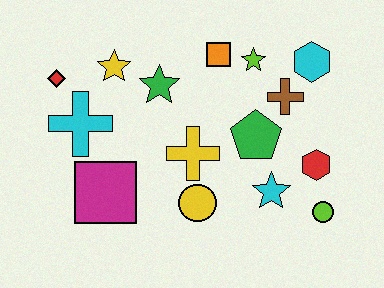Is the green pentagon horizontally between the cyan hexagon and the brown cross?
No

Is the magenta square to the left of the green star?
Yes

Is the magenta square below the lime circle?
No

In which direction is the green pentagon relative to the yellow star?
The green pentagon is to the right of the yellow star.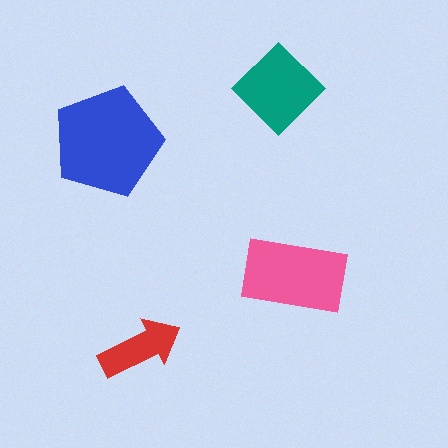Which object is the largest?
The blue pentagon.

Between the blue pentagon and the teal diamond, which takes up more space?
The blue pentagon.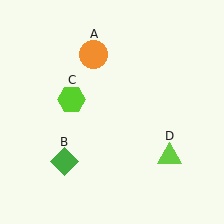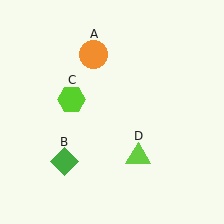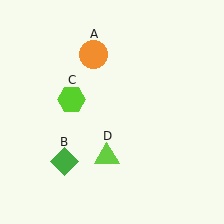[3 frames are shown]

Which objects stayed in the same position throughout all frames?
Orange circle (object A) and green diamond (object B) and lime hexagon (object C) remained stationary.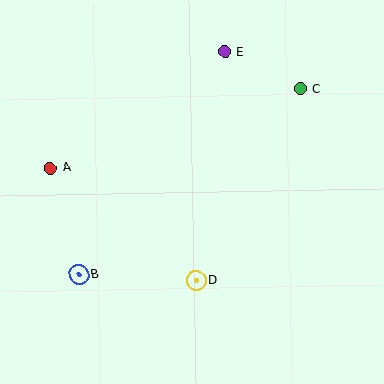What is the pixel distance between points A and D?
The distance between A and D is 184 pixels.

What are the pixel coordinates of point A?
Point A is at (50, 168).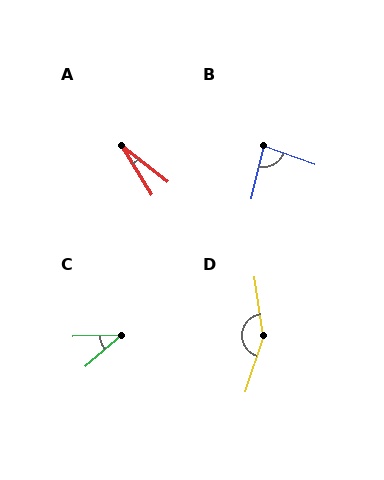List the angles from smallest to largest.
A (20°), C (39°), B (84°), D (154°).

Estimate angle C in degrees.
Approximately 39 degrees.